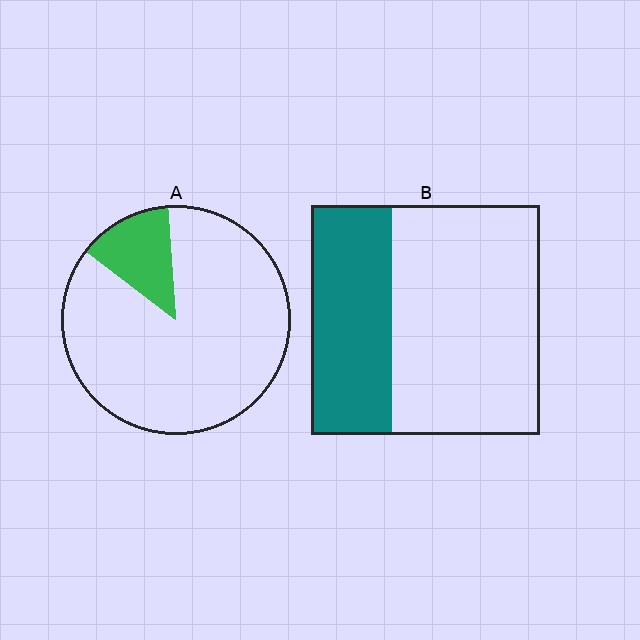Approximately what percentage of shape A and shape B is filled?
A is approximately 15% and B is approximately 35%.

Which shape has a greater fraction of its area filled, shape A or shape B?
Shape B.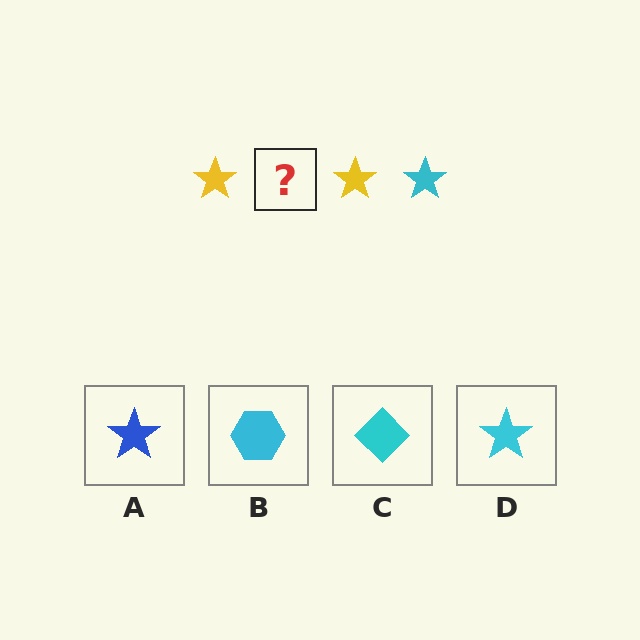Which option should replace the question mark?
Option D.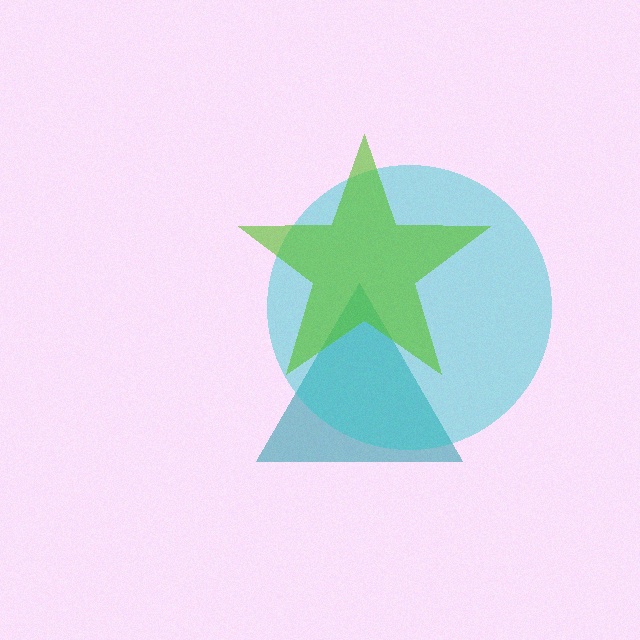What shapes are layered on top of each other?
The layered shapes are: a teal triangle, a cyan circle, a lime star.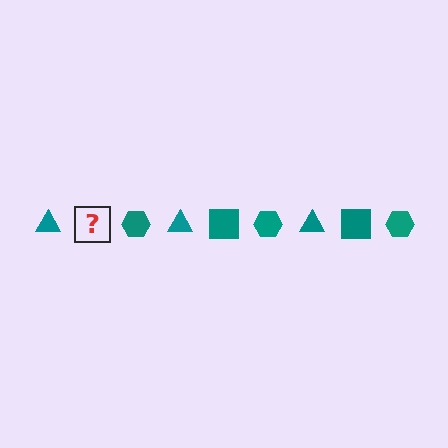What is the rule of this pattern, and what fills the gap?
The rule is that the pattern cycles through triangle, square, hexagon shapes in teal. The gap should be filled with a teal square.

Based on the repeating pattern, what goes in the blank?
The blank should be a teal square.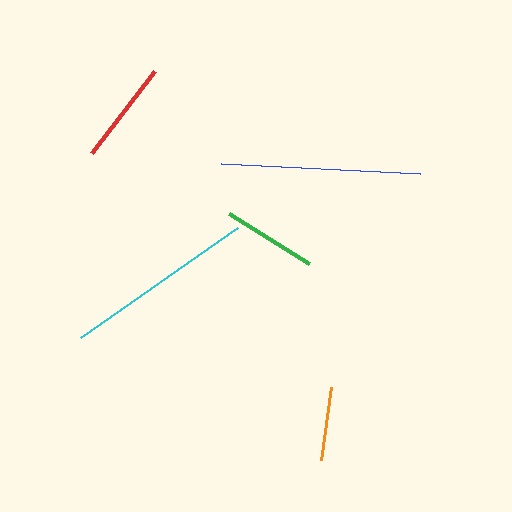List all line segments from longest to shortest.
From longest to shortest: blue, cyan, red, green, orange.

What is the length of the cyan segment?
The cyan segment is approximately 191 pixels long.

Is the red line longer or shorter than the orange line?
The red line is longer than the orange line.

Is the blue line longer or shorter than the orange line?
The blue line is longer than the orange line.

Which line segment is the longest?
The blue line is the longest at approximately 199 pixels.